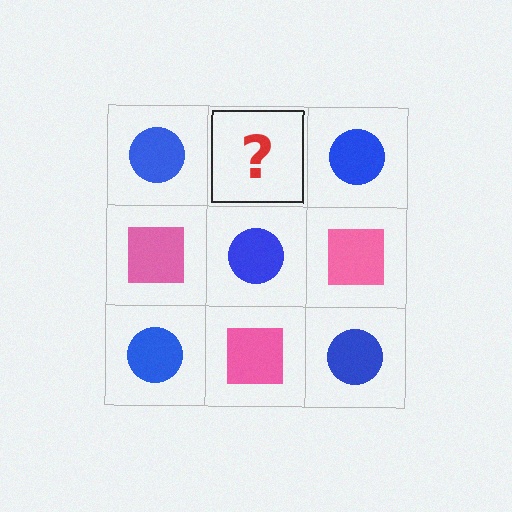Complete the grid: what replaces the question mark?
The question mark should be replaced with a pink square.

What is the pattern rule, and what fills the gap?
The rule is that it alternates blue circle and pink square in a checkerboard pattern. The gap should be filled with a pink square.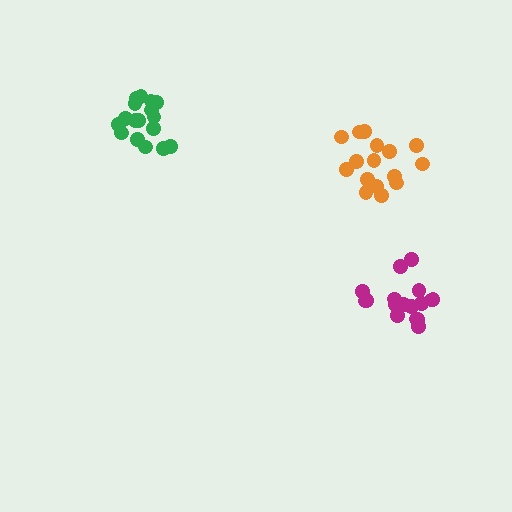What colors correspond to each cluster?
The clusters are colored: magenta, green, orange.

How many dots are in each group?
Group 1: 17 dots, Group 2: 17 dots, Group 3: 16 dots (50 total).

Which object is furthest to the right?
The magenta cluster is rightmost.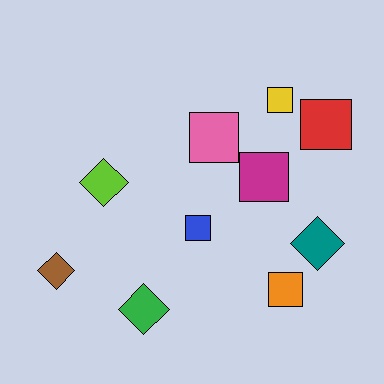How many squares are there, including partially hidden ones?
There are 6 squares.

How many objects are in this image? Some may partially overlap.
There are 10 objects.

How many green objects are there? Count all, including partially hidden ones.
There is 1 green object.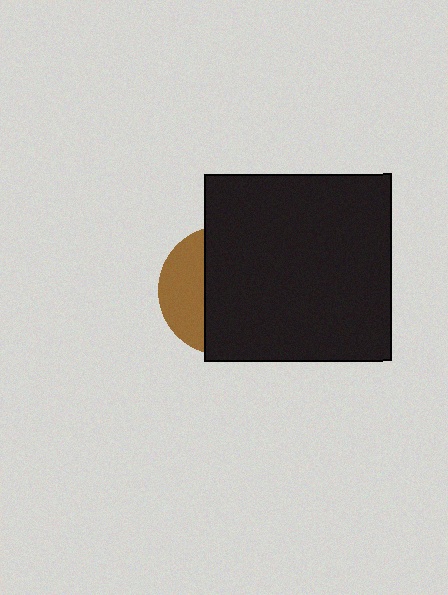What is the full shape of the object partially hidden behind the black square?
The partially hidden object is a brown circle.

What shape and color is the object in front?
The object in front is a black square.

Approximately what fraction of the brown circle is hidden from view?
Roughly 68% of the brown circle is hidden behind the black square.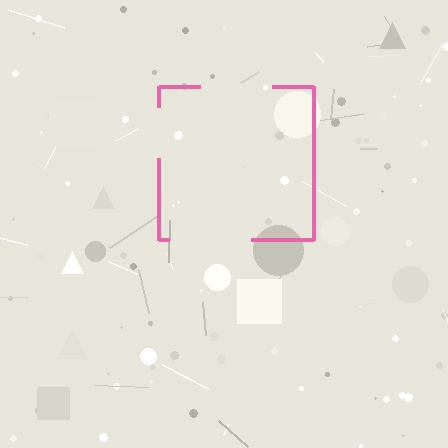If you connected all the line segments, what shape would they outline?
They would outline a square.